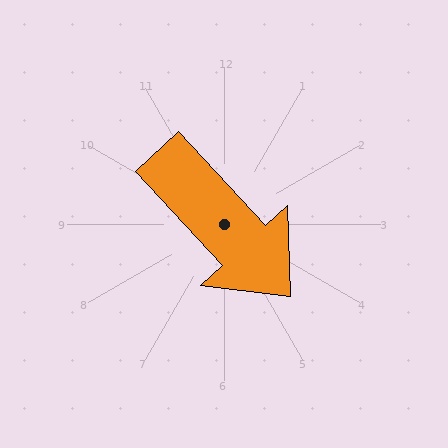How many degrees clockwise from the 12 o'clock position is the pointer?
Approximately 137 degrees.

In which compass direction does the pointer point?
Southeast.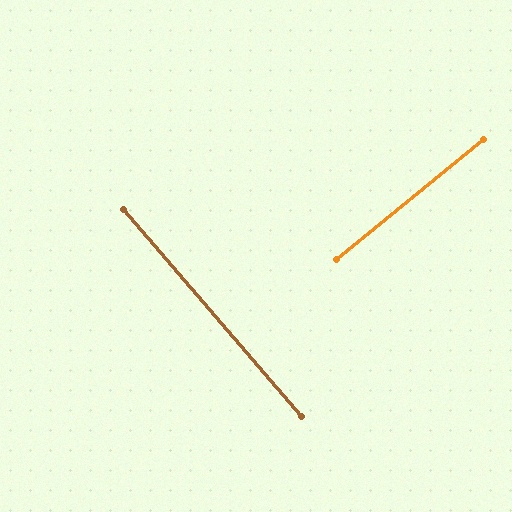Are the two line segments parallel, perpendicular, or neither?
Perpendicular — they meet at approximately 88°.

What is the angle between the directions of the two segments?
Approximately 88 degrees.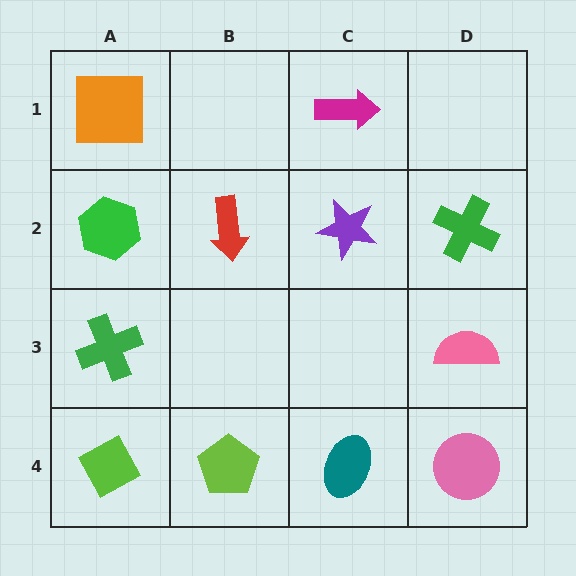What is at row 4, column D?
A pink circle.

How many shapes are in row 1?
2 shapes.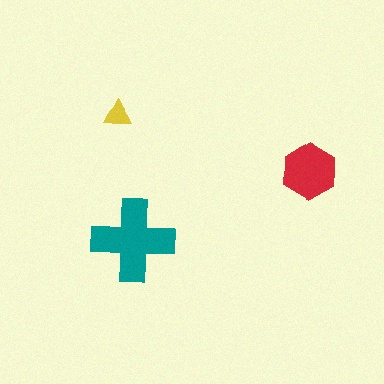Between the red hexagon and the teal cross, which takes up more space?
The teal cross.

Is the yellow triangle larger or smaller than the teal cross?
Smaller.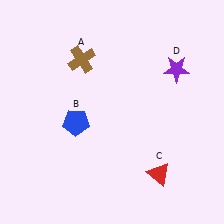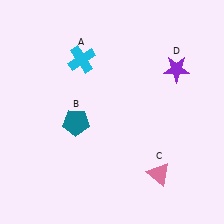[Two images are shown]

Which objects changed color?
A changed from brown to cyan. B changed from blue to teal. C changed from red to pink.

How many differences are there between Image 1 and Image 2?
There are 3 differences between the two images.